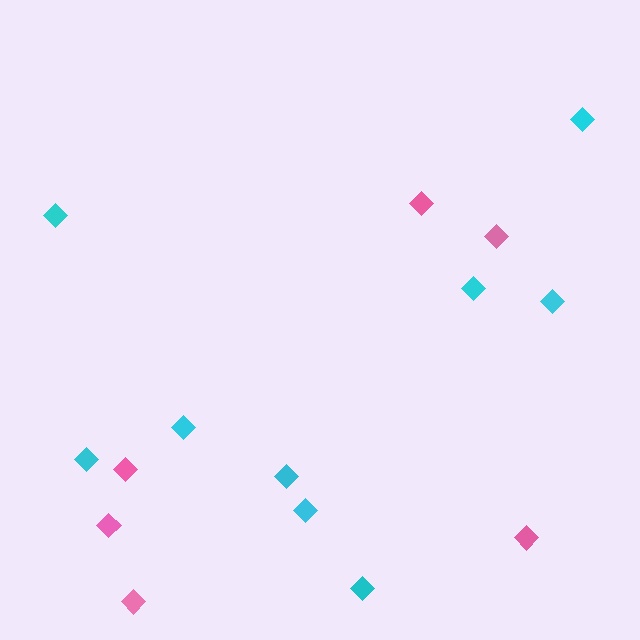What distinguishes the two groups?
There are 2 groups: one group of cyan diamonds (9) and one group of pink diamonds (6).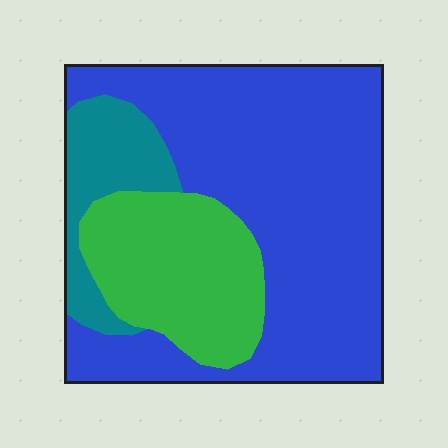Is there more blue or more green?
Blue.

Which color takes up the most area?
Blue, at roughly 65%.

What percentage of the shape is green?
Green takes up about one quarter (1/4) of the shape.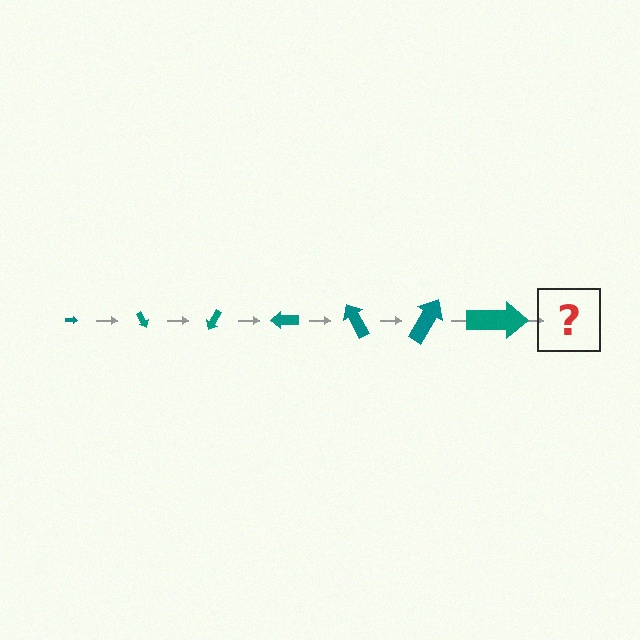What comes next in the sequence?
The next element should be an arrow, larger than the previous one and rotated 420 degrees from the start.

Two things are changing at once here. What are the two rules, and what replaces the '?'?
The two rules are that the arrow grows larger each step and it rotates 60 degrees each step. The '?' should be an arrow, larger than the previous one and rotated 420 degrees from the start.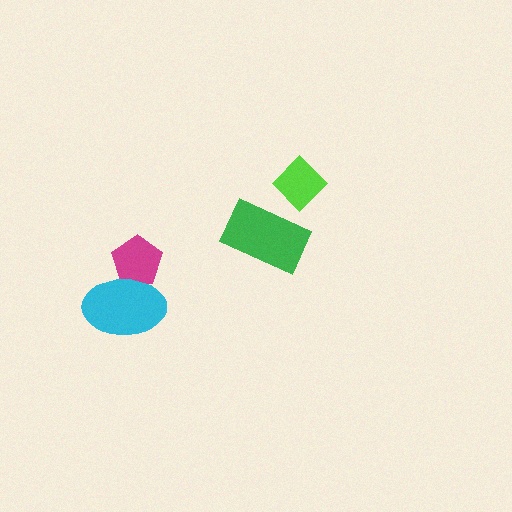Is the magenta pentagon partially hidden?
Yes, it is partially covered by another shape.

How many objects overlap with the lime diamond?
0 objects overlap with the lime diamond.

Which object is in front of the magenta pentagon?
The cyan ellipse is in front of the magenta pentagon.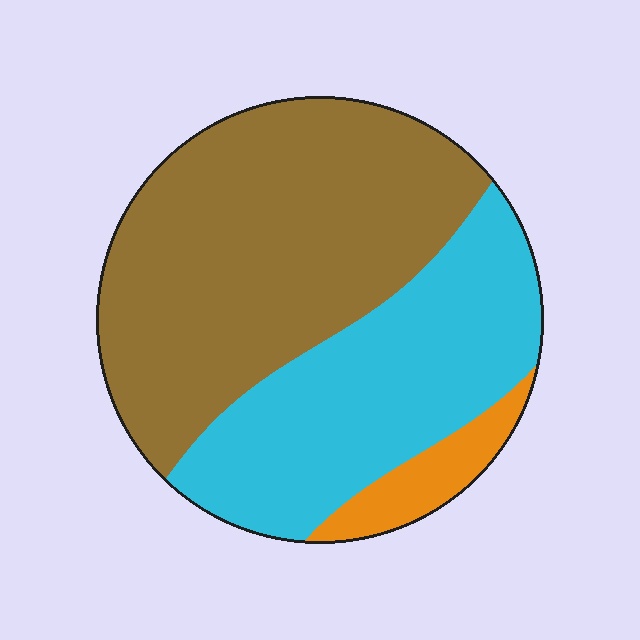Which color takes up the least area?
Orange, at roughly 5%.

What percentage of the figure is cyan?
Cyan takes up about three eighths (3/8) of the figure.